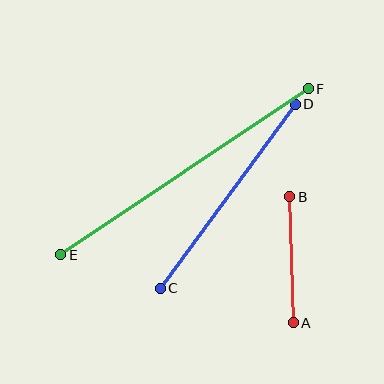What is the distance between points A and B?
The distance is approximately 126 pixels.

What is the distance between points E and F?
The distance is approximately 298 pixels.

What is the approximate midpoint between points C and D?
The midpoint is at approximately (228, 196) pixels.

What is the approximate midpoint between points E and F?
The midpoint is at approximately (185, 172) pixels.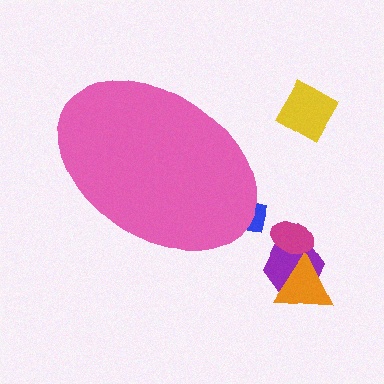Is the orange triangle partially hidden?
No, the orange triangle is fully visible.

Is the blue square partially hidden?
Yes, the blue square is partially hidden behind the pink ellipse.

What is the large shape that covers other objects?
A pink ellipse.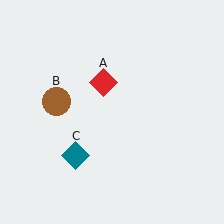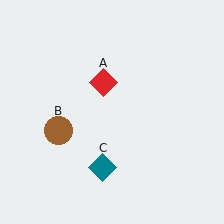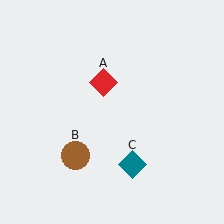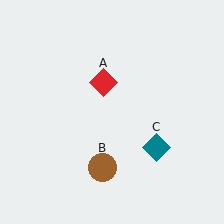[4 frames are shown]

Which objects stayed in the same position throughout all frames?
Red diamond (object A) remained stationary.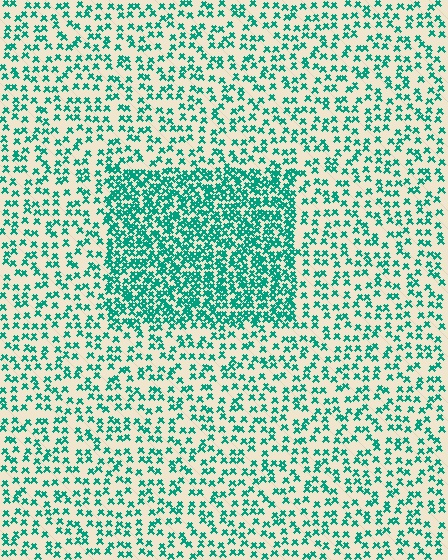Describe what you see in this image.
The image contains small teal elements arranged at two different densities. A rectangle-shaped region is visible where the elements are more densely packed than the surrounding area.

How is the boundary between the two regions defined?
The boundary is defined by a change in element density (approximately 2.4x ratio). All elements are the same color, size, and shape.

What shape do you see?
I see a rectangle.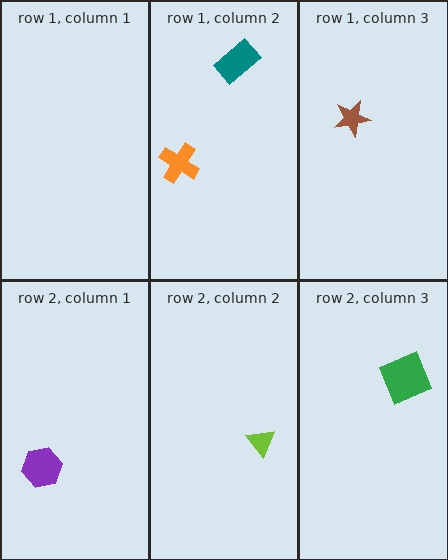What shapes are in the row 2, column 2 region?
The lime triangle.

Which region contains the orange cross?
The row 1, column 2 region.